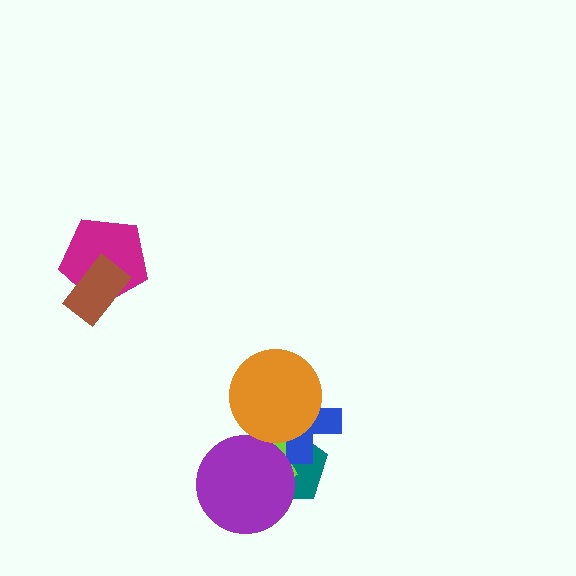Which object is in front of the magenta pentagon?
The brown rectangle is in front of the magenta pentagon.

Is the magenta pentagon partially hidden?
Yes, it is partially covered by another shape.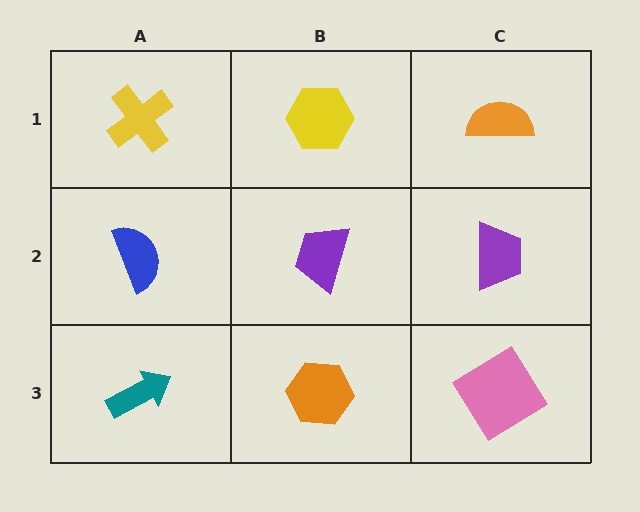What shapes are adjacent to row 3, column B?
A purple trapezoid (row 2, column B), a teal arrow (row 3, column A), a pink diamond (row 3, column C).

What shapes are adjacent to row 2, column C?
An orange semicircle (row 1, column C), a pink diamond (row 3, column C), a purple trapezoid (row 2, column B).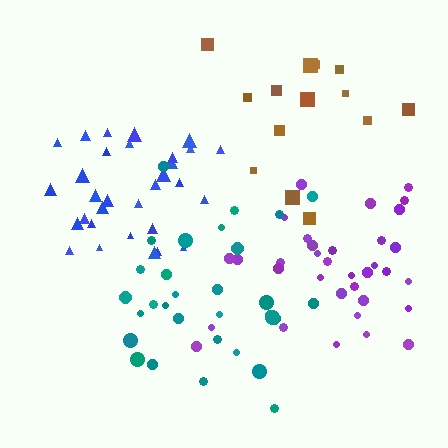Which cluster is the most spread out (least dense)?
Brown.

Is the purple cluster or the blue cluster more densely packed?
Blue.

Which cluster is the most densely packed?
Blue.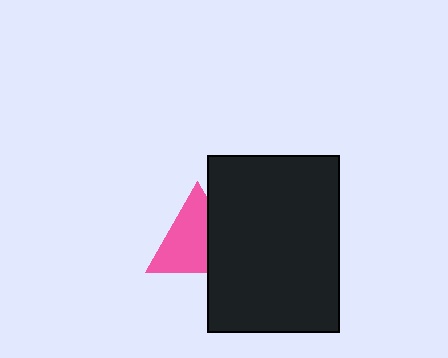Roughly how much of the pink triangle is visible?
Most of it is visible (roughly 66%).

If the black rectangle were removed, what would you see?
You would see the complete pink triangle.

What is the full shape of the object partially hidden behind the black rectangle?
The partially hidden object is a pink triangle.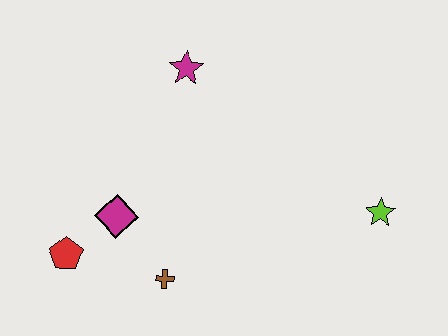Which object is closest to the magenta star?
The magenta diamond is closest to the magenta star.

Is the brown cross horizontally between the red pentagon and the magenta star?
Yes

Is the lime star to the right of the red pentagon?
Yes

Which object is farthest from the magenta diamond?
The lime star is farthest from the magenta diamond.